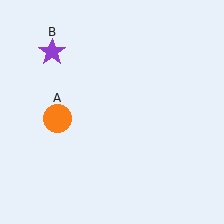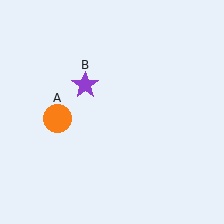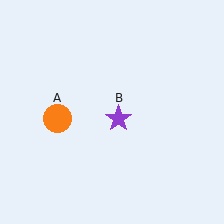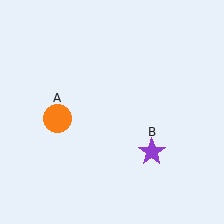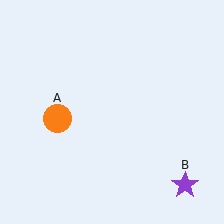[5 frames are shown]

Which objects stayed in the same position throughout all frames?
Orange circle (object A) remained stationary.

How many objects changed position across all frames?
1 object changed position: purple star (object B).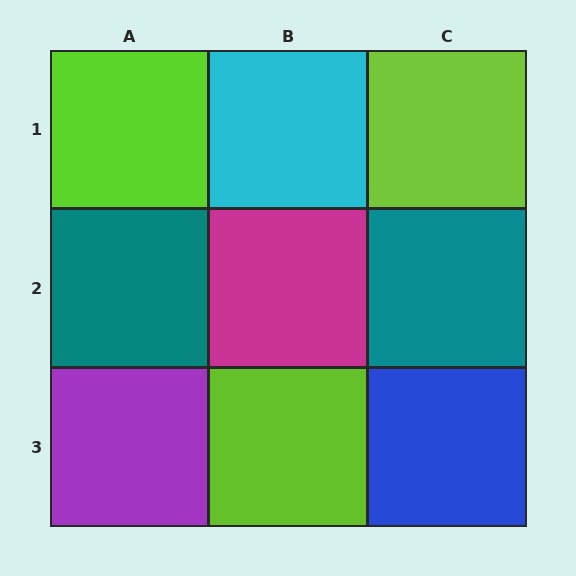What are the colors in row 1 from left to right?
Lime, cyan, lime.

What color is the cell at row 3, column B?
Lime.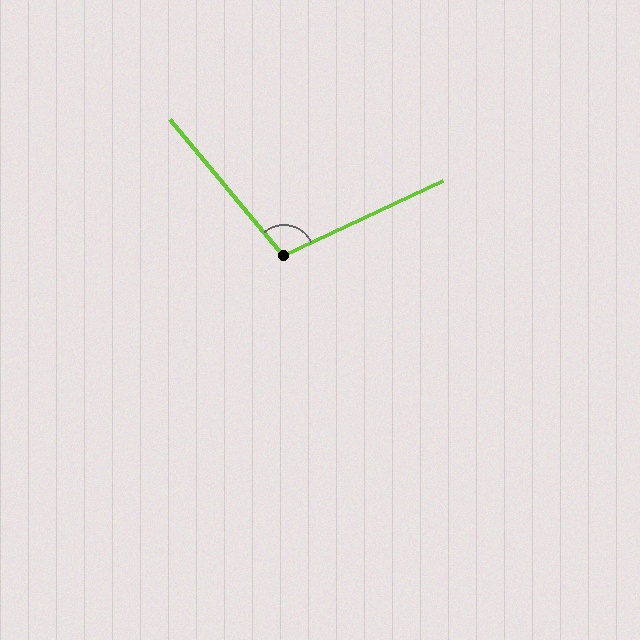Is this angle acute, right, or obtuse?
It is obtuse.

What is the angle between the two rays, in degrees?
Approximately 105 degrees.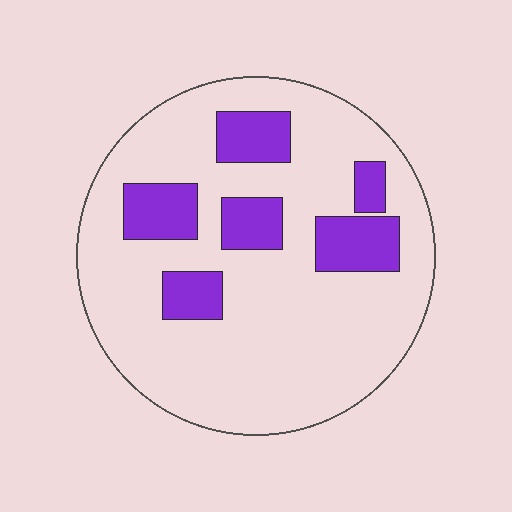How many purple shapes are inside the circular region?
6.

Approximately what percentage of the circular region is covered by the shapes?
Approximately 20%.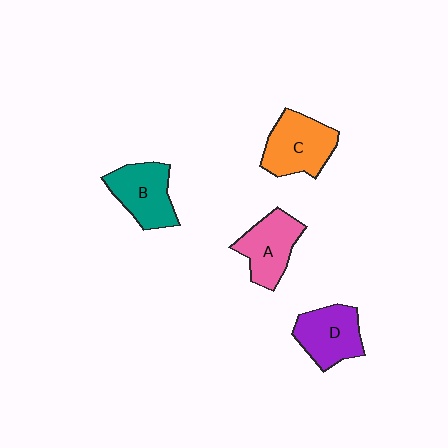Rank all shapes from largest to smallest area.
From largest to smallest: C (orange), B (teal), D (purple), A (pink).